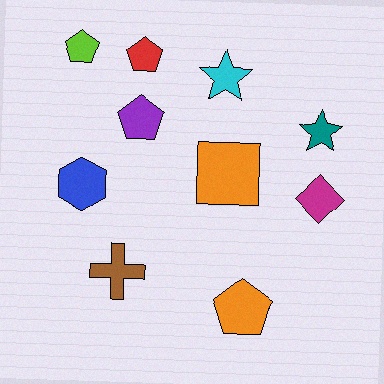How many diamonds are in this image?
There is 1 diamond.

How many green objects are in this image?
There are no green objects.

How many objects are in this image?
There are 10 objects.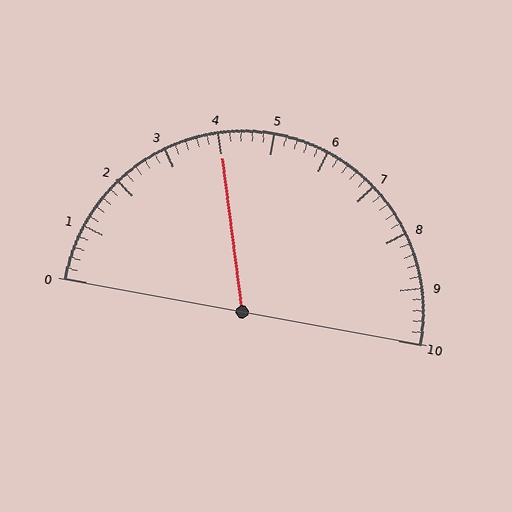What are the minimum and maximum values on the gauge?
The gauge ranges from 0 to 10.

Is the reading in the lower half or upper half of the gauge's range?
The reading is in the lower half of the range (0 to 10).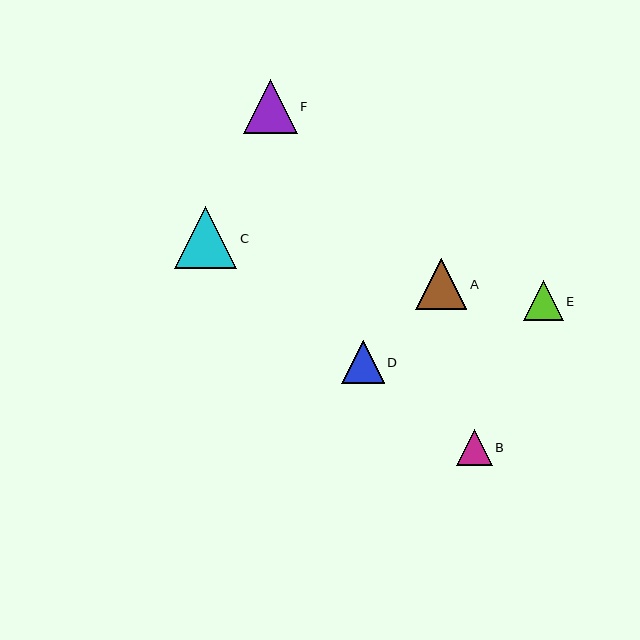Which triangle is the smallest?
Triangle B is the smallest with a size of approximately 36 pixels.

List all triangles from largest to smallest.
From largest to smallest: C, F, A, D, E, B.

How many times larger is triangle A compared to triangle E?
Triangle A is approximately 1.3 times the size of triangle E.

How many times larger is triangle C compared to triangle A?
Triangle C is approximately 1.2 times the size of triangle A.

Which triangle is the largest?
Triangle C is the largest with a size of approximately 63 pixels.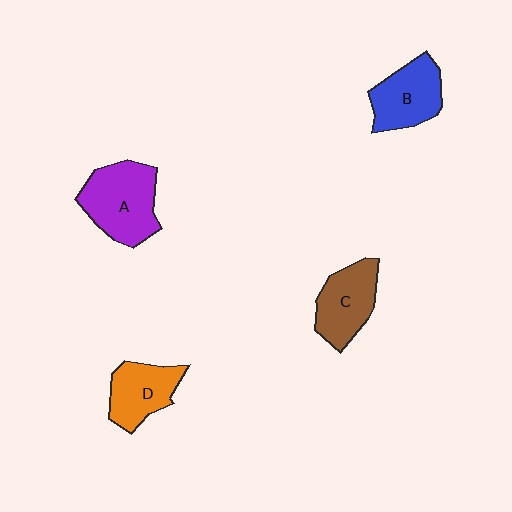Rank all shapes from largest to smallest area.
From largest to smallest: A (purple), C (brown), B (blue), D (orange).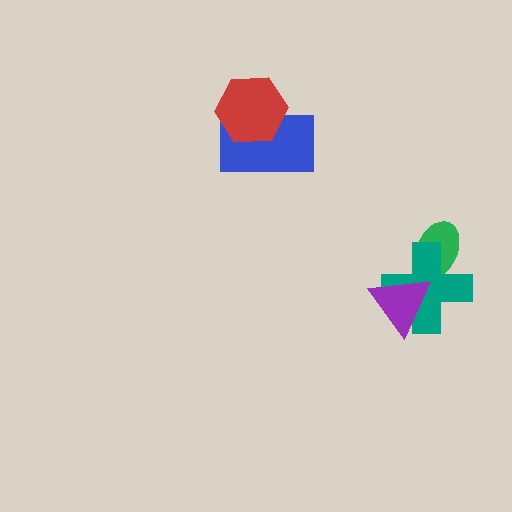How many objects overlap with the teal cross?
2 objects overlap with the teal cross.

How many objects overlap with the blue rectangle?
1 object overlaps with the blue rectangle.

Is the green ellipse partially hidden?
Yes, it is partially covered by another shape.